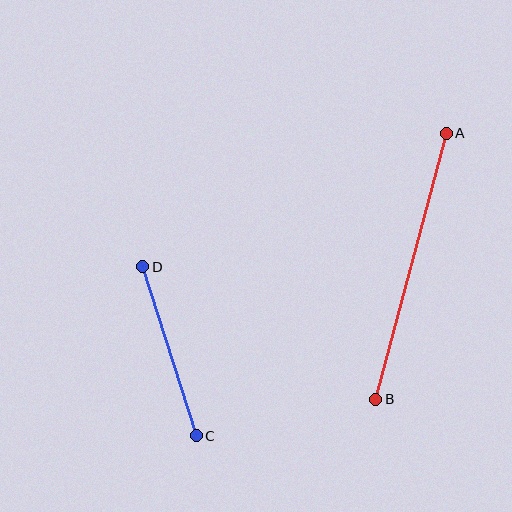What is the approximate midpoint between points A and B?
The midpoint is at approximately (411, 266) pixels.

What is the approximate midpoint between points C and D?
The midpoint is at approximately (169, 351) pixels.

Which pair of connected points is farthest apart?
Points A and B are farthest apart.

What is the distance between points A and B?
The distance is approximately 276 pixels.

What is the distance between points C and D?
The distance is approximately 177 pixels.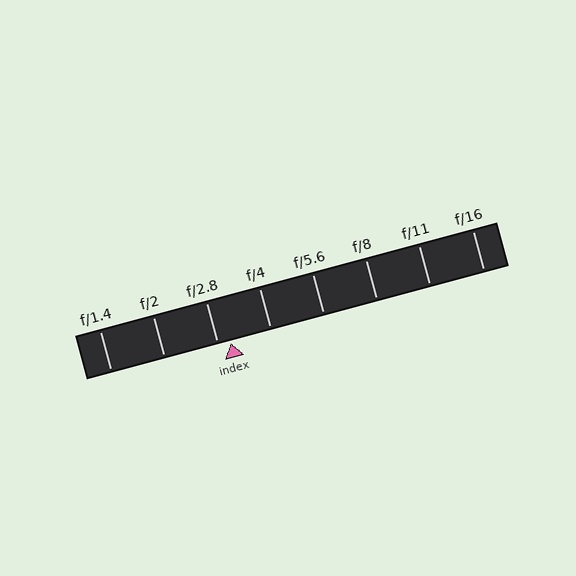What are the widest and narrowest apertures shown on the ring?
The widest aperture shown is f/1.4 and the narrowest is f/16.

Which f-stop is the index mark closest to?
The index mark is closest to f/2.8.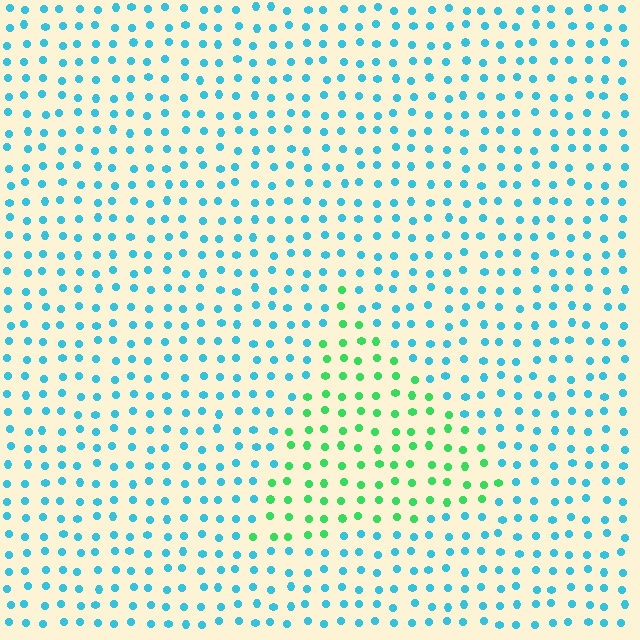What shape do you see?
I see a triangle.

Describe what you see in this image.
The image is filled with small cyan elements in a uniform arrangement. A triangle-shaped region is visible where the elements are tinted to a slightly different hue, forming a subtle color boundary.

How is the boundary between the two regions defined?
The boundary is defined purely by a slight shift in hue (about 55 degrees). Spacing, size, and orientation are identical on both sides.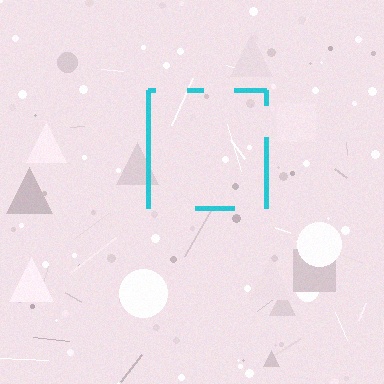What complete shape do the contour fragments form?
The contour fragments form a square.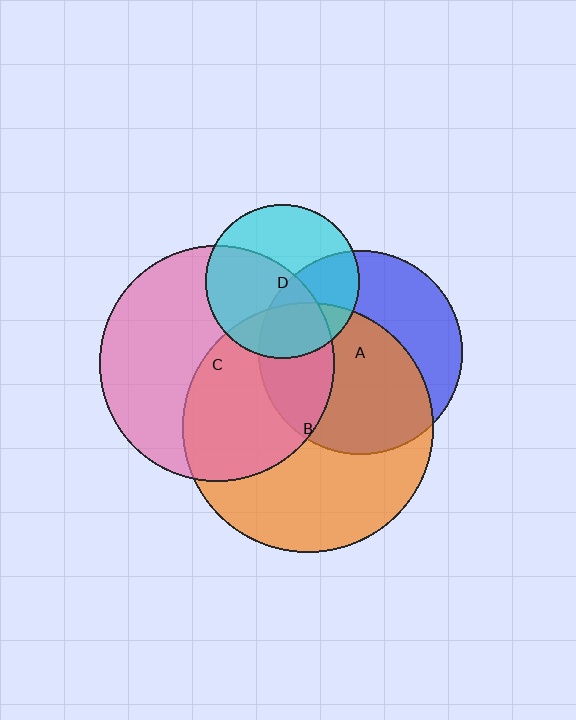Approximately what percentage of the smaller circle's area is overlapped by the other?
Approximately 45%.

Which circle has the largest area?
Circle B (orange).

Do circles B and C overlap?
Yes.